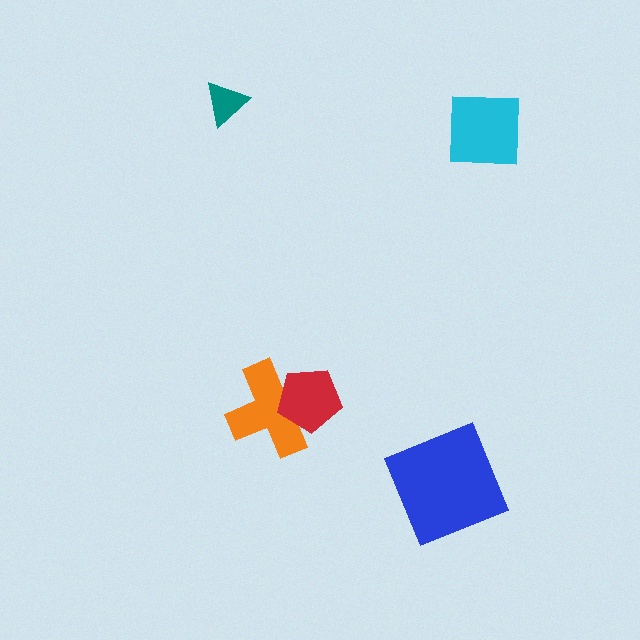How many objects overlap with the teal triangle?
0 objects overlap with the teal triangle.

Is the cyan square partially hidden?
No, no other shape covers it.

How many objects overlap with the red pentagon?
1 object overlaps with the red pentagon.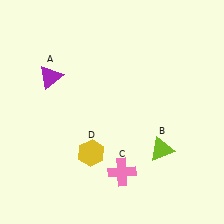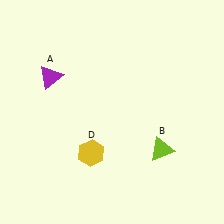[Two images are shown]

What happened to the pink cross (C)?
The pink cross (C) was removed in Image 2. It was in the bottom-right area of Image 1.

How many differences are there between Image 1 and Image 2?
There is 1 difference between the two images.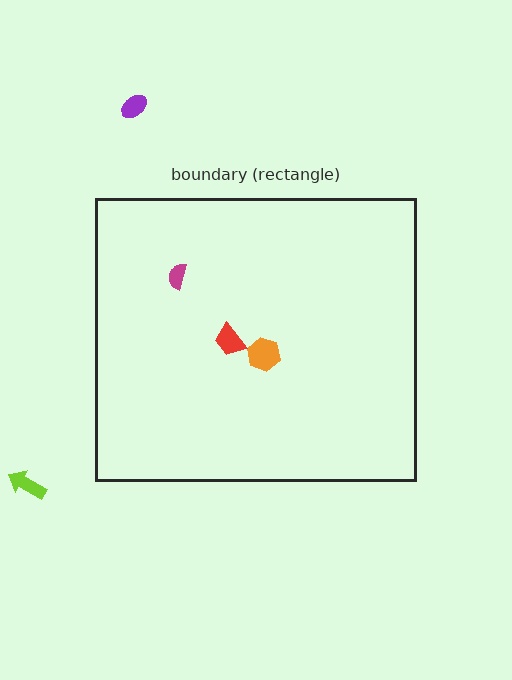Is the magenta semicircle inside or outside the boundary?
Inside.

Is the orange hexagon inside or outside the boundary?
Inside.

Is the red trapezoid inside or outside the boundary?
Inside.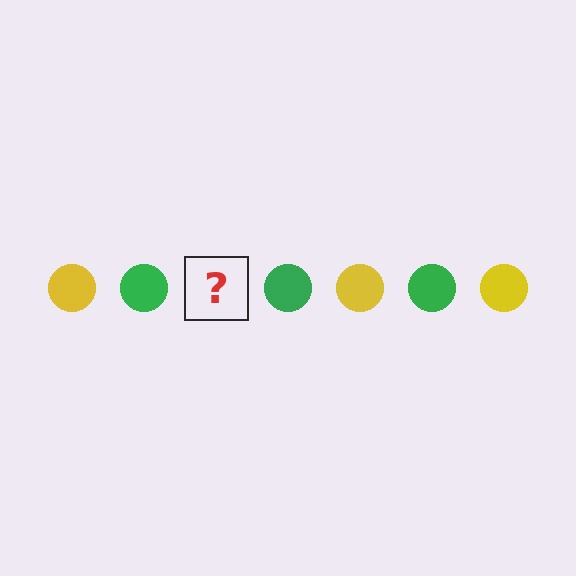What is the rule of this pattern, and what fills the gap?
The rule is that the pattern cycles through yellow, green circles. The gap should be filled with a yellow circle.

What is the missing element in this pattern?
The missing element is a yellow circle.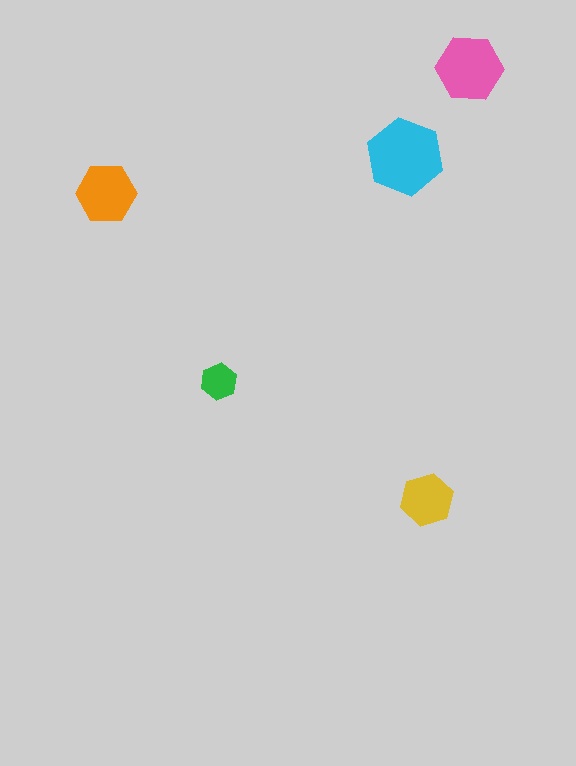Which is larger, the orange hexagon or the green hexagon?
The orange one.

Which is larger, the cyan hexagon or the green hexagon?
The cyan one.